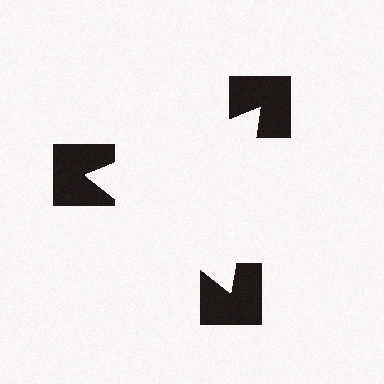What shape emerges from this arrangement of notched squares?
An illusory triangle — its edges are inferred from the aligned wedge cuts in the notched squares, not physically drawn.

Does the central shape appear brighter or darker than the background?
It typically appears slightly brighter than the background, even though no actual brightness change is drawn.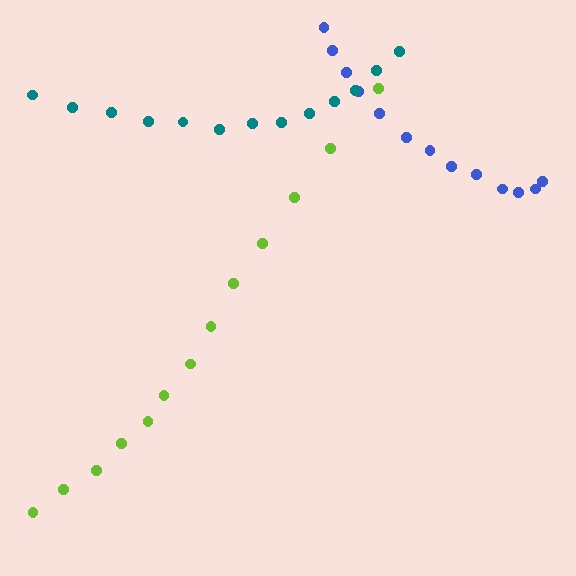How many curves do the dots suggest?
There are 3 distinct paths.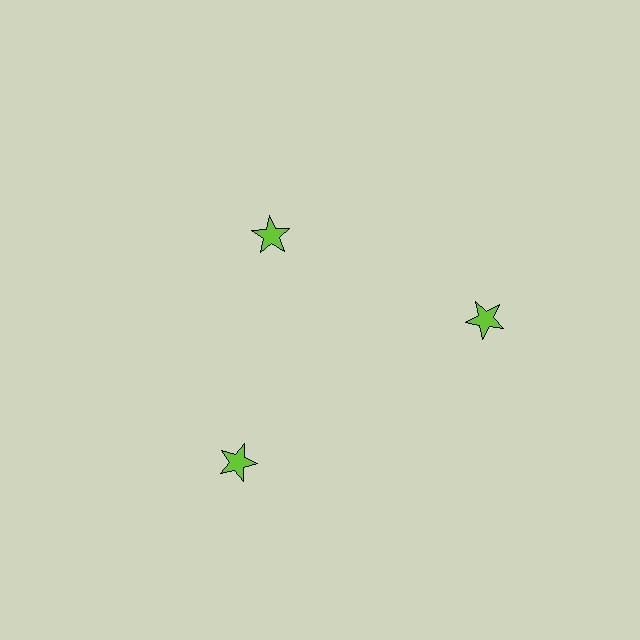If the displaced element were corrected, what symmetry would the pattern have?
It would have 3-fold rotational symmetry — the pattern would map onto itself every 120 degrees.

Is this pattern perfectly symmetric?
No. The 3 lime stars are arranged in a ring, but one element near the 11 o'clock position is pulled inward toward the center, breaking the 3-fold rotational symmetry.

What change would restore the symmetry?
The symmetry would be restored by moving it outward, back onto the ring so that all 3 stars sit at equal angles and equal distance from the center.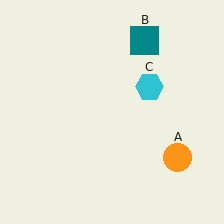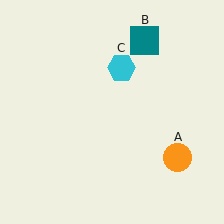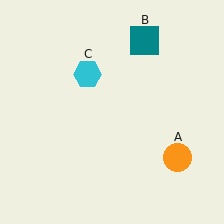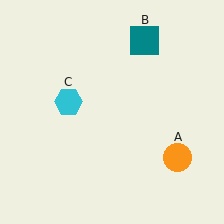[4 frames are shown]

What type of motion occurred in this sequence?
The cyan hexagon (object C) rotated counterclockwise around the center of the scene.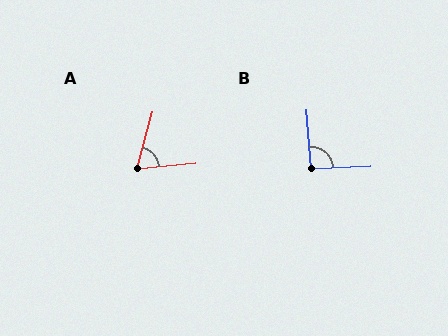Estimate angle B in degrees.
Approximately 92 degrees.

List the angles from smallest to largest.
A (69°), B (92°).